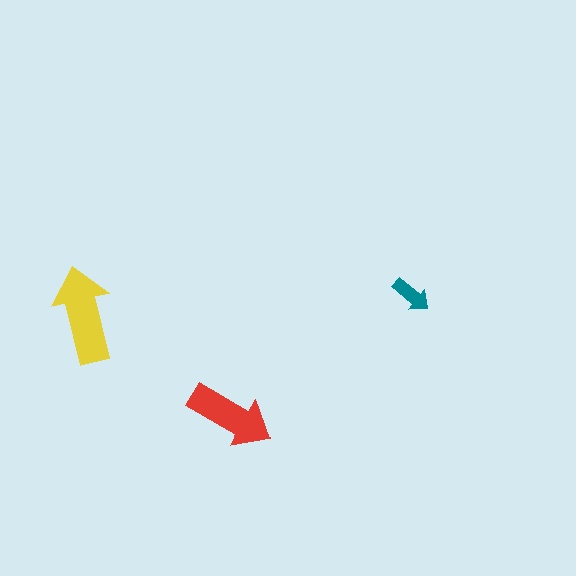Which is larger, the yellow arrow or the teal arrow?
The yellow one.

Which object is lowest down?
The red arrow is bottommost.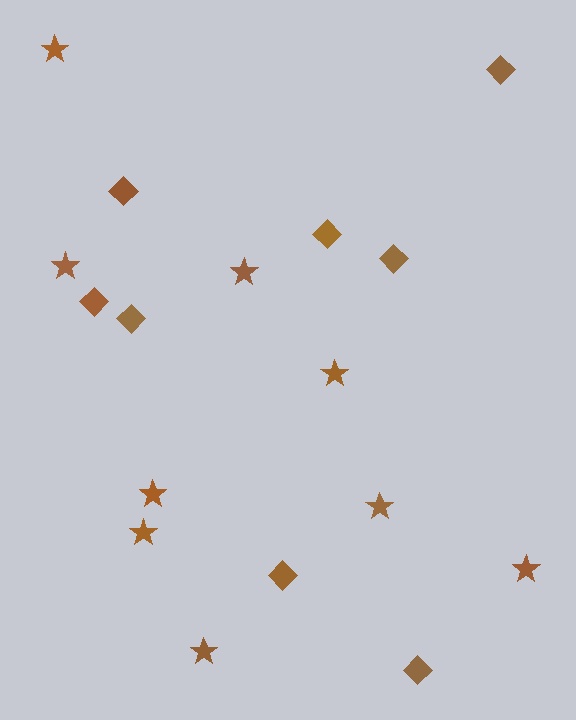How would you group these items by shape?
There are 2 groups: one group of diamonds (8) and one group of stars (9).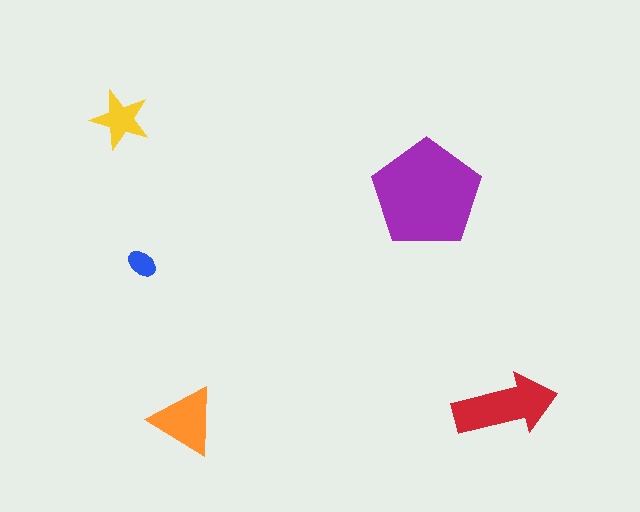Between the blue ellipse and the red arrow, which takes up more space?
The red arrow.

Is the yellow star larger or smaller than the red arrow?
Smaller.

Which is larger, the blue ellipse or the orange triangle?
The orange triangle.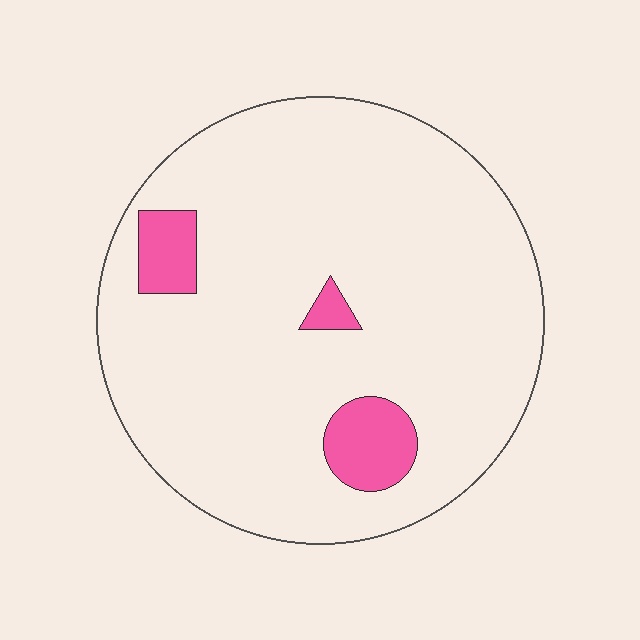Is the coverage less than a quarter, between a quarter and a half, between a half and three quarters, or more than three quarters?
Less than a quarter.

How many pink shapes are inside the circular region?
3.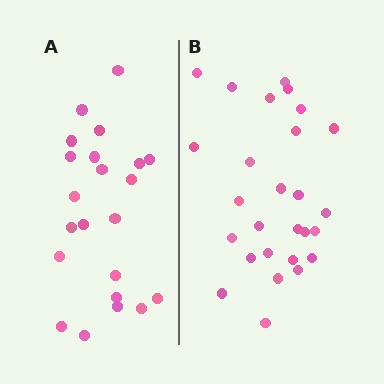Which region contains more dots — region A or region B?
Region B (the right region) has more dots.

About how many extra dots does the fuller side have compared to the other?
Region B has about 5 more dots than region A.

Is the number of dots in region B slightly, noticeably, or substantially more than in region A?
Region B has only slightly more — the two regions are fairly close. The ratio is roughly 1.2 to 1.